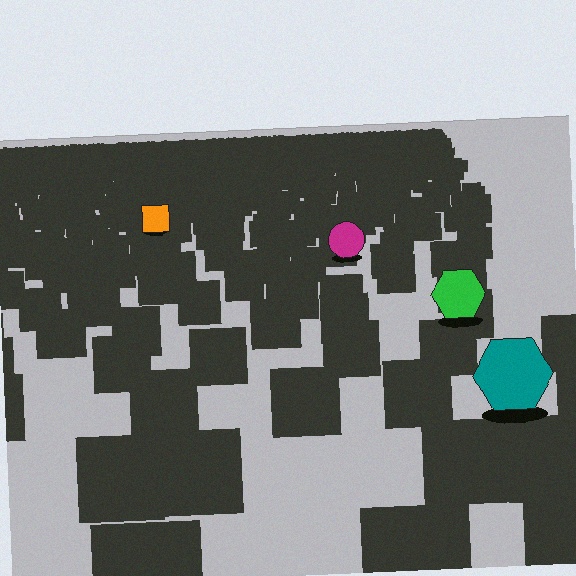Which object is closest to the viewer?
The teal hexagon is closest. The texture marks near it are larger and more spread out.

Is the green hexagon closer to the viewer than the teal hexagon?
No. The teal hexagon is closer — you can tell from the texture gradient: the ground texture is coarser near it.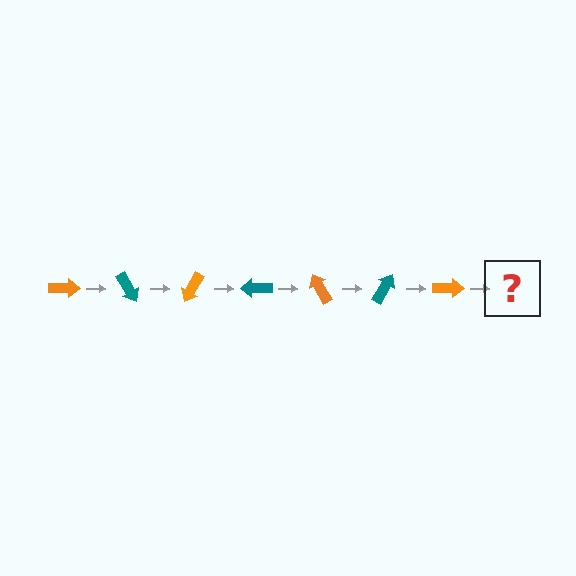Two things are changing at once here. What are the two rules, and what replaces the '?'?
The two rules are that it rotates 60 degrees each step and the color cycles through orange and teal. The '?' should be a teal arrow, rotated 420 degrees from the start.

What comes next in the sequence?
The next element should be a teal arrow, rotated 420 degrees from the start.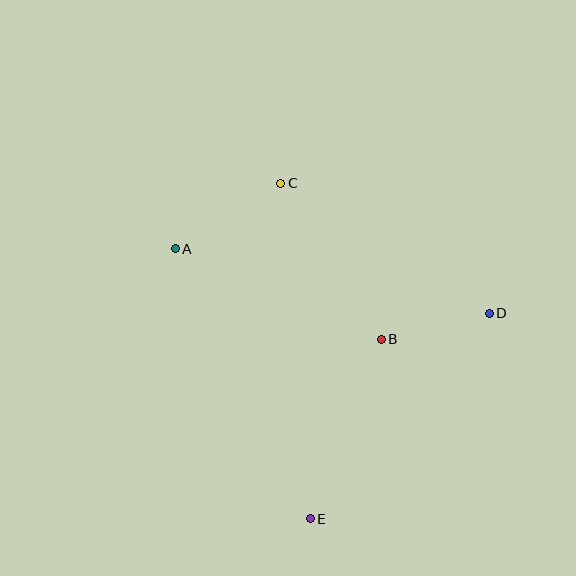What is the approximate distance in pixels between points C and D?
The distance between C and D is approximately 246 pixels.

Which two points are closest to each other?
Points B and D are closest to each other.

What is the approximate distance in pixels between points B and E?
The distance between B and E is approximately 193 pixels.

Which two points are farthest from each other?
Points C and E are farthest from each other.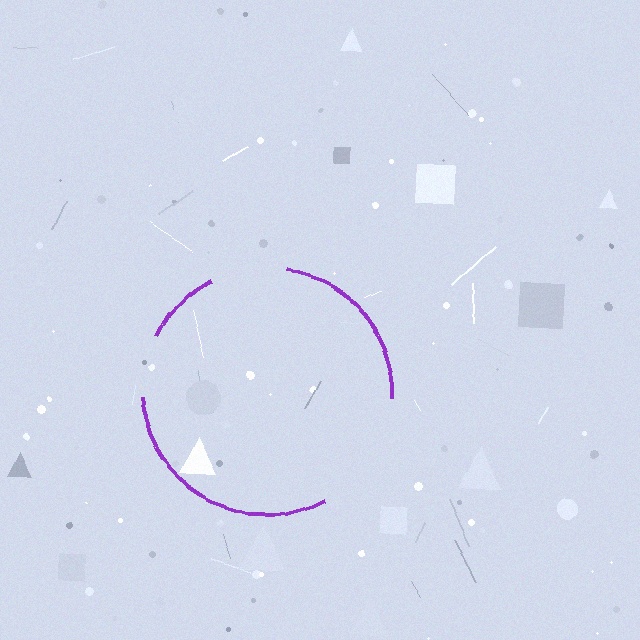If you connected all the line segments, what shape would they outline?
They would outline a circle.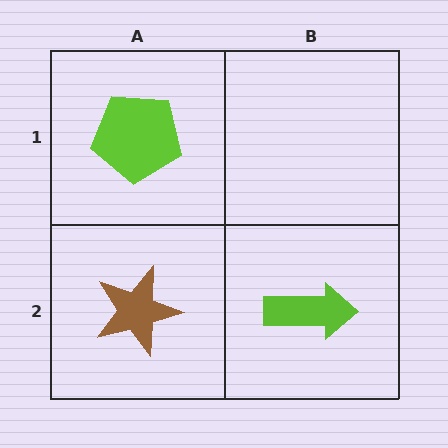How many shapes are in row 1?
1 shape.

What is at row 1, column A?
A lime pentagon.